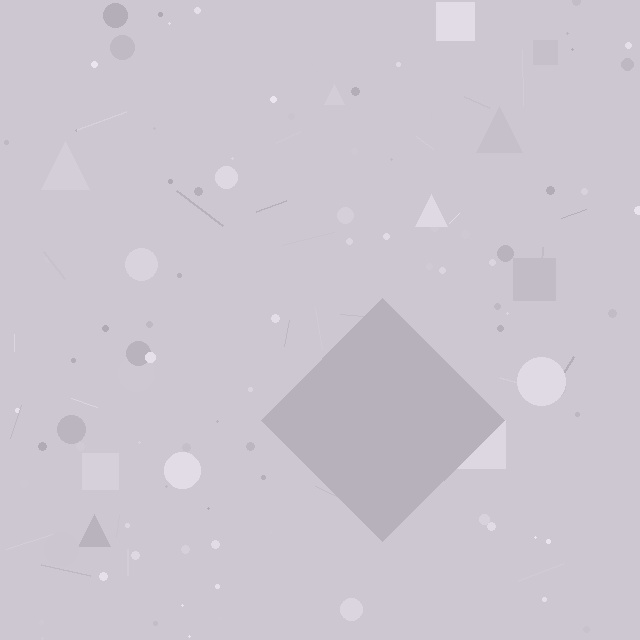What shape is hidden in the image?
A diamond is hidden in the image.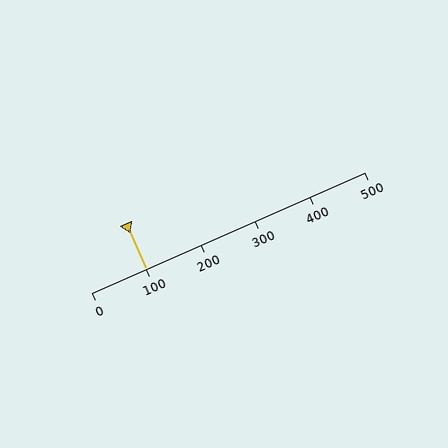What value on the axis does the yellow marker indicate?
The marker indicates approximately 100.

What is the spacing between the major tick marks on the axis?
The major ticks are spaced 100 apart.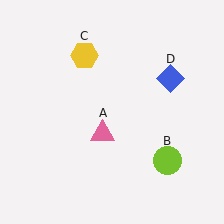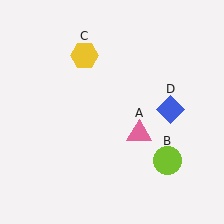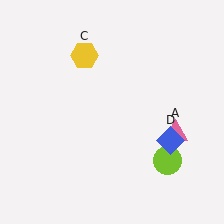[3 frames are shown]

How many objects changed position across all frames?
2 objects changed position: pink triangle (object A), blue diamond (object D).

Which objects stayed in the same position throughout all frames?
Lime circle (object B) and yellow hexagon (object C) remained stationary.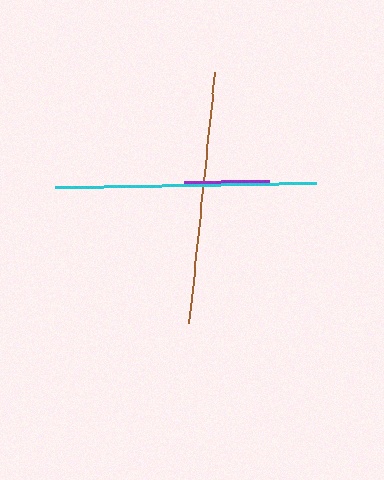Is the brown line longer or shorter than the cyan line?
The cyan line is longer than the brown line.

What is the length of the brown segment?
The brown segment is approximately 254 pixels long.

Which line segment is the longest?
The cyan line is the longest at approximately 261 pixels.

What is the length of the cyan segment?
The cyan segment is approximately 261 pixels long.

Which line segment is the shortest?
The purple line is the shortest at approximately 85 pixels.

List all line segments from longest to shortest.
From longest to shortest: cyan, brown, purple.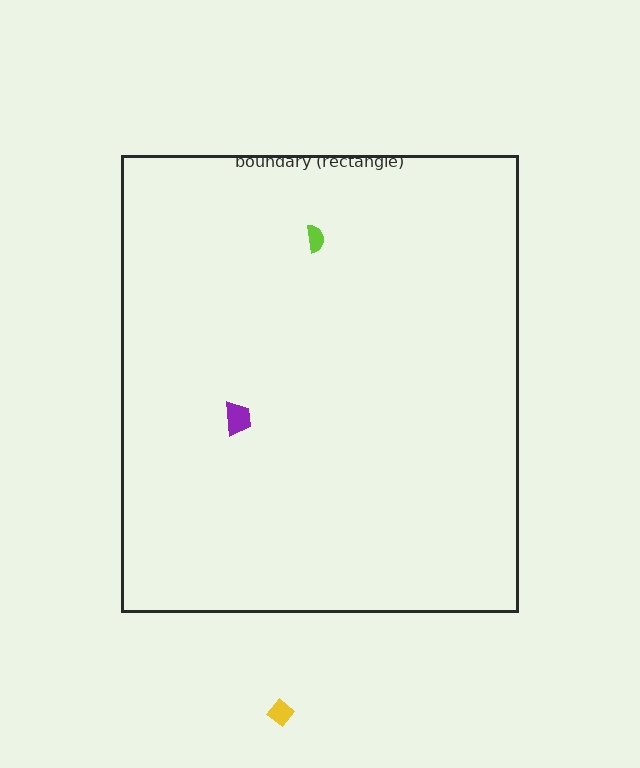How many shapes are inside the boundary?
2 inside, 1 outside.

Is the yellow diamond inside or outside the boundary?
Outside.